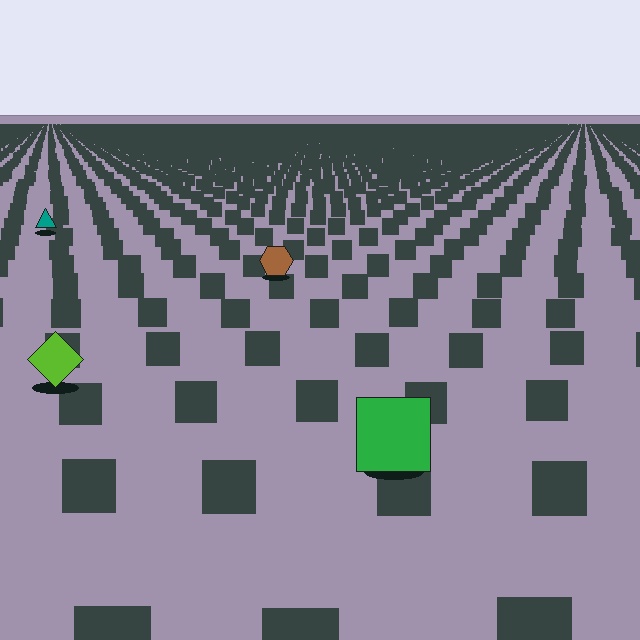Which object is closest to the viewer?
The green square is closest. The texture marks near it are larger and more spread out.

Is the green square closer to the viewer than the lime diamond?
Yes. The green square is closer — you can tell from the texture gradient: the ground texture is coarser near it.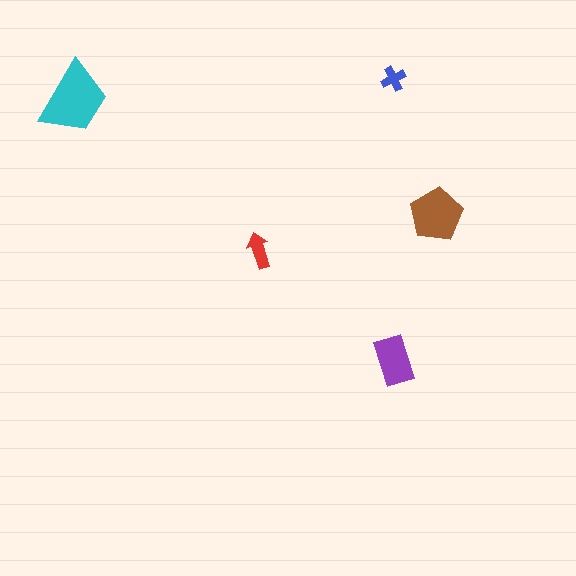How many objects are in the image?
There are 5 objects in the image.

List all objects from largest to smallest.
The cyan trapezoid, the brown pentagon, the purple rectangle, the red arrow, the blue cross.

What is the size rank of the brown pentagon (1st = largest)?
2nd.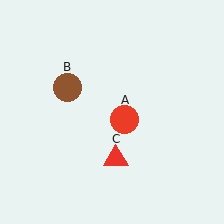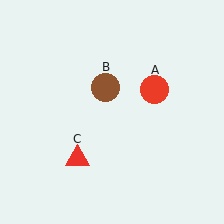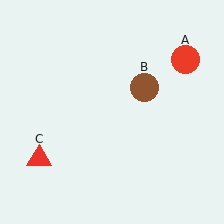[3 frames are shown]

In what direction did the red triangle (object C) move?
The red triangle (object C) moved left.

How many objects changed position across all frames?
3 objects changed position: red circle (object A), brown circle (object B), red triangle (object C).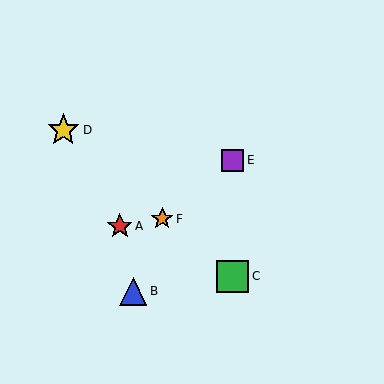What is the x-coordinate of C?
Object C is at x≈233.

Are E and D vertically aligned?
No, E is at x≈233 and D is at x≈63.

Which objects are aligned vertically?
Objects C, E are aligned vertically.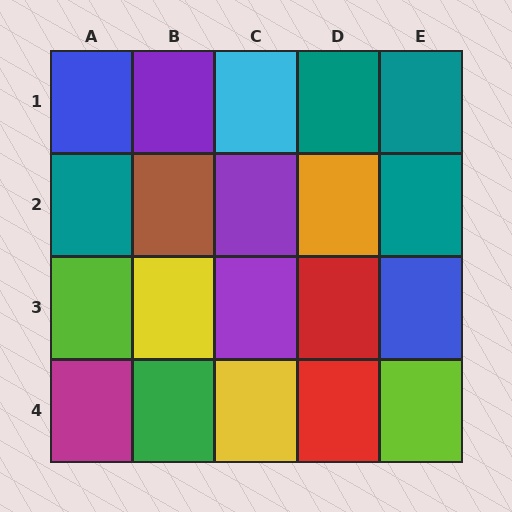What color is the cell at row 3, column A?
Lime.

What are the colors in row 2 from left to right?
Teal, brown, purple, orange, teal.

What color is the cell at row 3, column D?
Red.